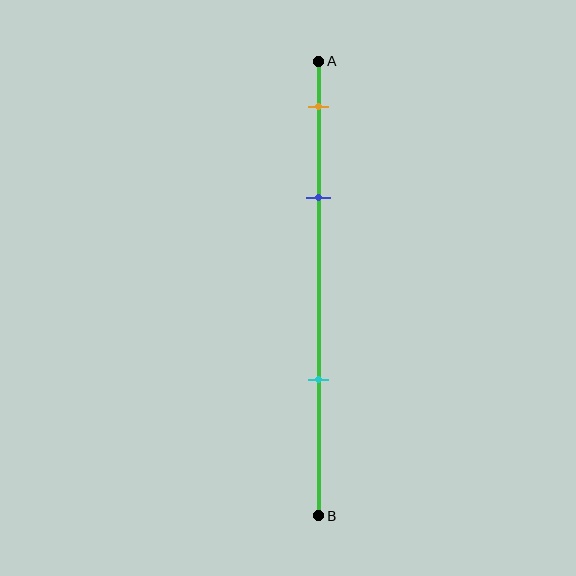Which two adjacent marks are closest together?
The orange and blue marks are the closest adjacent pair.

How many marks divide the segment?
There are 3 marks dividing the segment.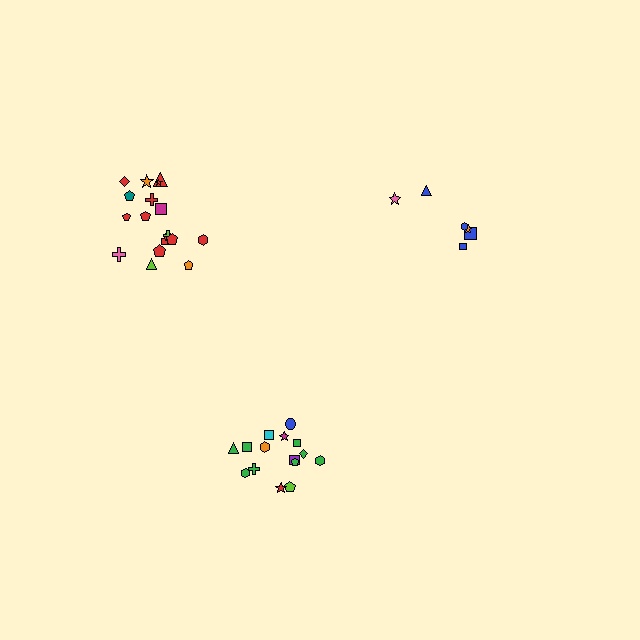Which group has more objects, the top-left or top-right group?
The top-left group.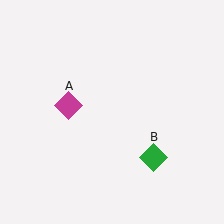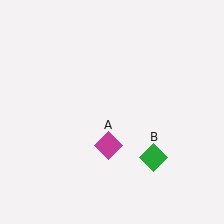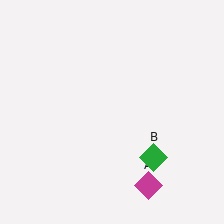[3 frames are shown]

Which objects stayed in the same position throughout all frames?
Green diamond (object B) remained stationary.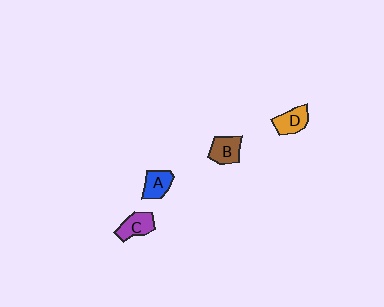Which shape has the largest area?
Shape B (brown).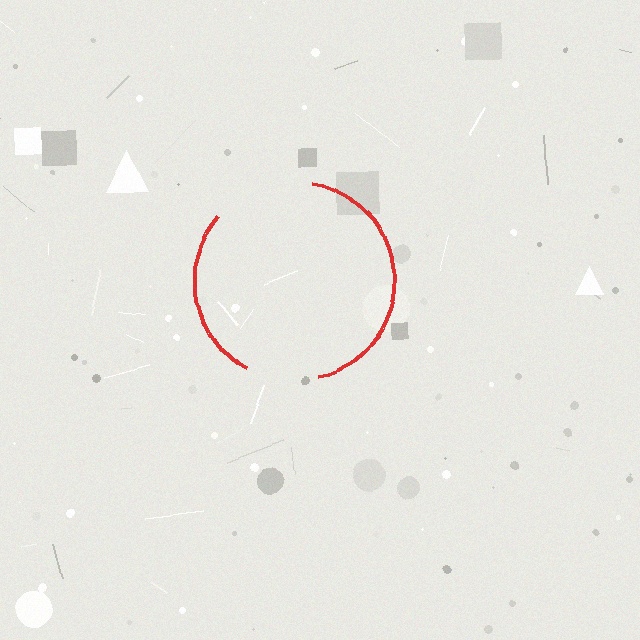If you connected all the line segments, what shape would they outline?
They would outline a circle.